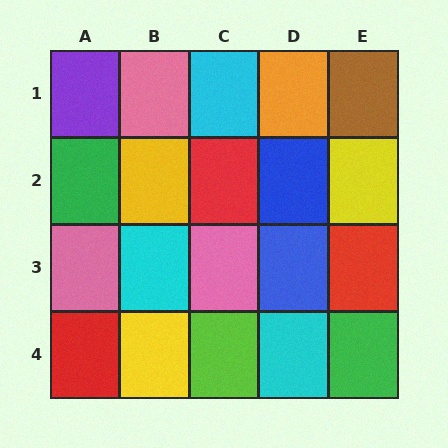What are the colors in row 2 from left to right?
Green, yellow, red, blue, yellow.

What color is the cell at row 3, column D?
Blue.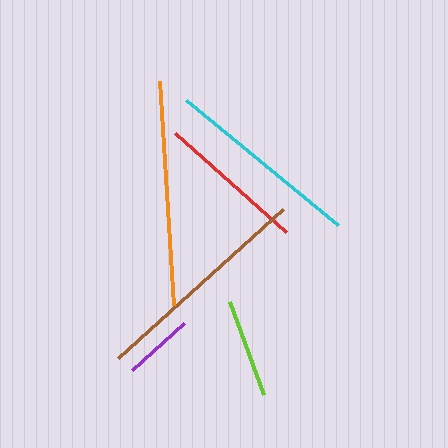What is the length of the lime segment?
The lime segment is approximately 99 pixels long.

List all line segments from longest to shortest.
From longest to shortest: orange, brown, cyan, red, lime, purple.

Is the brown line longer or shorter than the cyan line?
The brown line is longer than the cyan line.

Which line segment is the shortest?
The purple line is the shortest at approximately 70 pixels.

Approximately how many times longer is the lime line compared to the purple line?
The lime line is approximately 1.4 times the length of the purple line.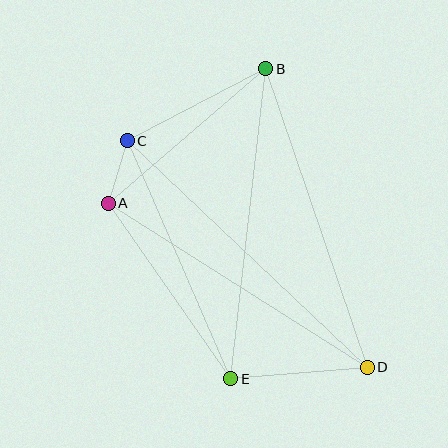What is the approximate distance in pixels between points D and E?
The distance between D and E is approximately 137 pixels.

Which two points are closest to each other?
Points A and C are closest to each other.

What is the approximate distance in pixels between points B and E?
The distance between B and E is approximately 312 pixels.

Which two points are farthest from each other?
Points C and D are farthest from each other.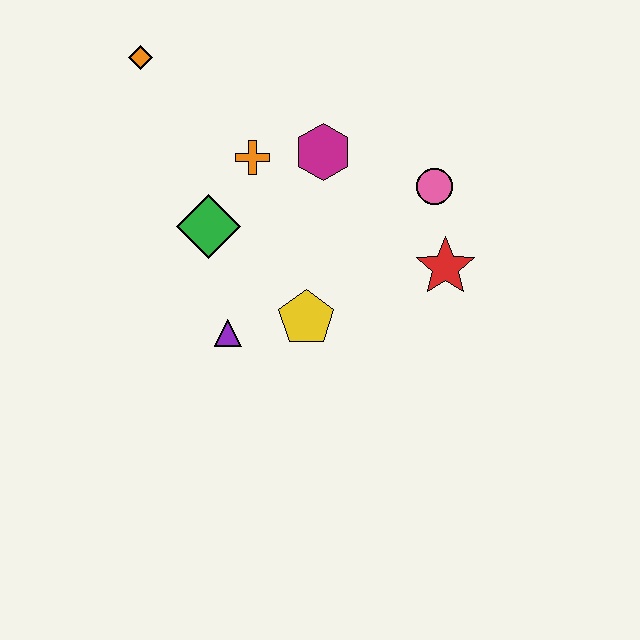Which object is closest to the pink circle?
The red star is closest to the pink circle.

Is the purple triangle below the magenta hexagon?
Yes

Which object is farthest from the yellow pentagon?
The orange diamond is farthest from the yellow pentagon.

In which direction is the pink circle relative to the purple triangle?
The pink circle is to the right of the purple triangle.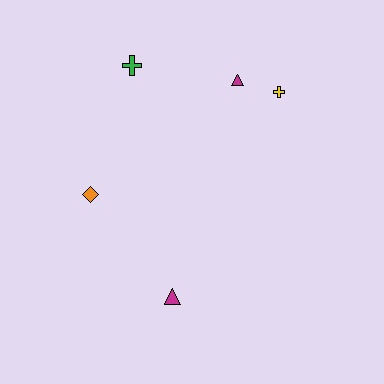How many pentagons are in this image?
There are no pentagons.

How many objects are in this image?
There are 5 objects.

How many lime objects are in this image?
There are no lime objects.